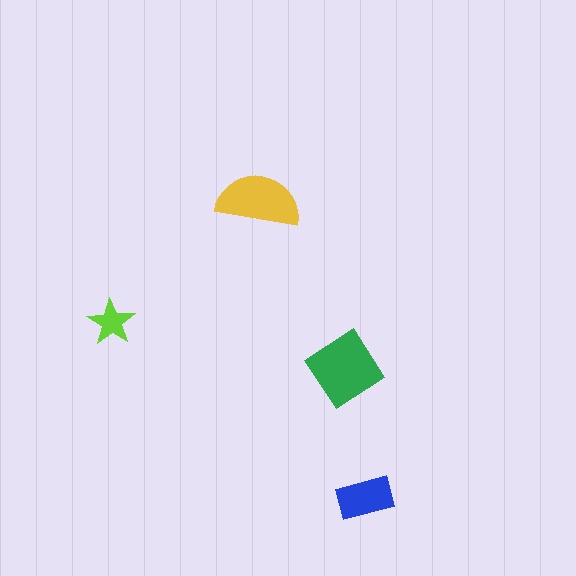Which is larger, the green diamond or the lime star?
The green diamond.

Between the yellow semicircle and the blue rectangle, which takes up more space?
The yellow semicircle.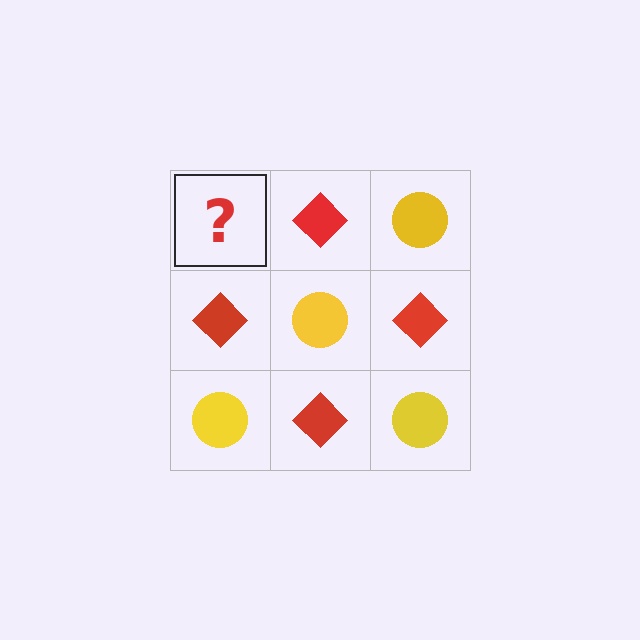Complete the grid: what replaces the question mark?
The question mark should be replaced with a yellow circle.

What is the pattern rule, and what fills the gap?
The rule is that it alternates yellow circle and red diamond in a checkerboard pattern. The gap should be filled with a yellow circle.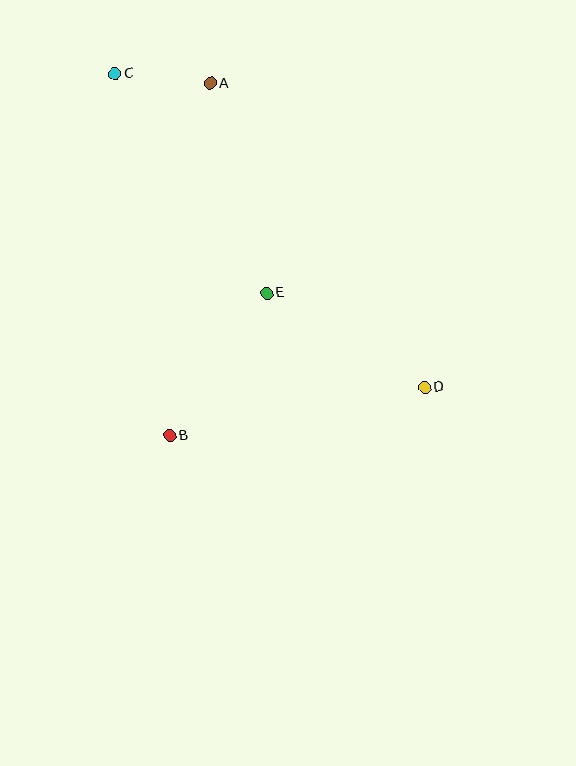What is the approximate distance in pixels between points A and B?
The distance between A and B is approximately 354 pixels.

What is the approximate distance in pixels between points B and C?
The distance between B and C is approximately 366 pixels.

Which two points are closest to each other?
Points A and C are closest to each other.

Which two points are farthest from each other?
Points C and D are farthest from each other.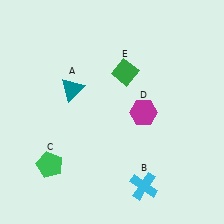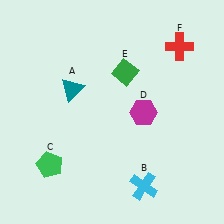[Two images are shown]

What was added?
A red cross (F) was added in Image 2.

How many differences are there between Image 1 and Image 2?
There is 1 difference between the two images.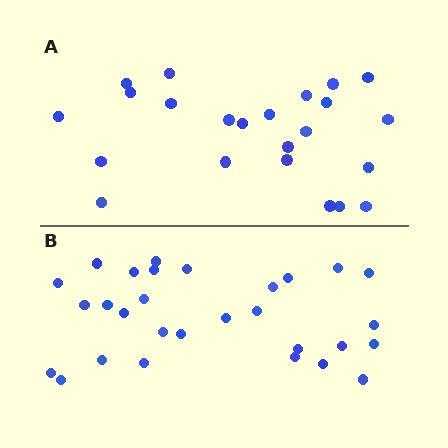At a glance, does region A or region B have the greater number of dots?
Region B (the bottom region) has more dots.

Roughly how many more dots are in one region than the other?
Region B has about 6 more dots than region A.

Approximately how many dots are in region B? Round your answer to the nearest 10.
About 30 dots. (The exact count is 29, which rounds to 30.)